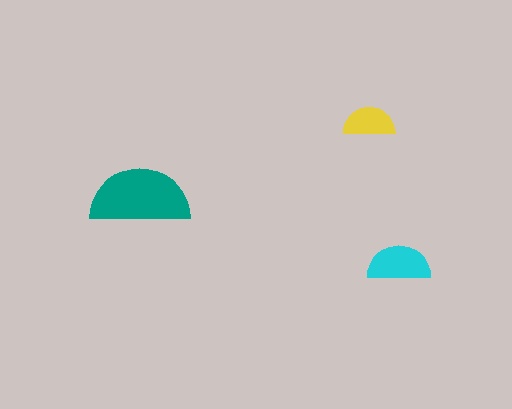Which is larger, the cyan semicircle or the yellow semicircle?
The cyan one.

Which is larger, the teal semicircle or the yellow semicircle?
The teal one.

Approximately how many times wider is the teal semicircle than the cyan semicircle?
About 1.5 times wider.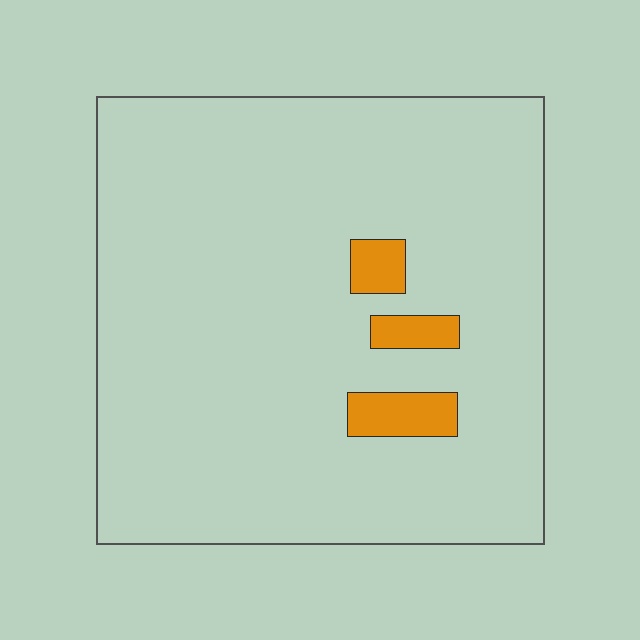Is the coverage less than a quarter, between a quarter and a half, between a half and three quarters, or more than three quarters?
Less than a quarter.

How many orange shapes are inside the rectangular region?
3.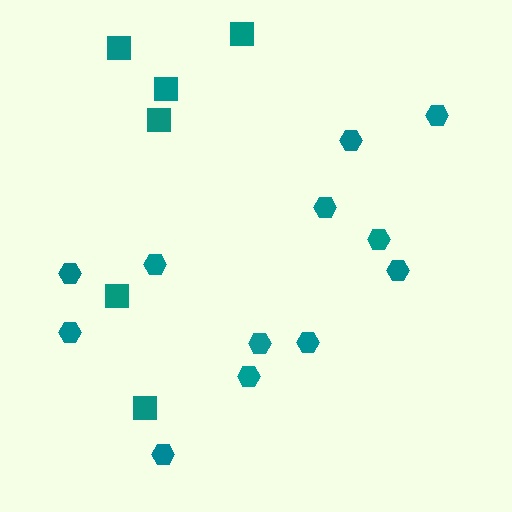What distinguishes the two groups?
There are 2 groups: one group of squares (6) and one group of hexagons (12).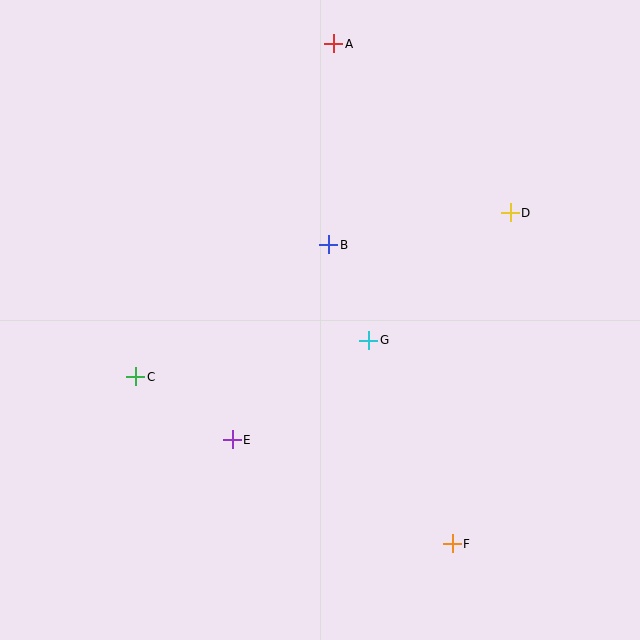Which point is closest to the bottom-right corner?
Point F is closest to the bottom-right corner.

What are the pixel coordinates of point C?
Point C is at (136, 377).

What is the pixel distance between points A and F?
The distance between A and F is 514 pixels.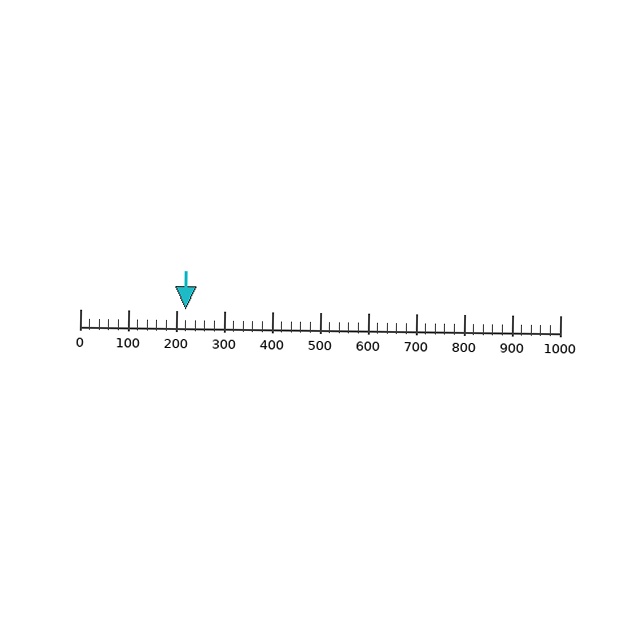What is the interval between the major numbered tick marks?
The major tick marks are spaced 100 units apart.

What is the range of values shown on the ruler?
The ruler shows values from 0 to 1000.